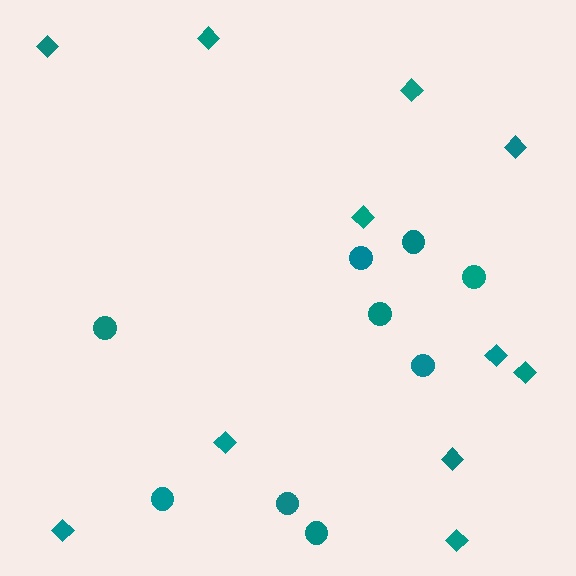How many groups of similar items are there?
There are 2 groups: one group of diamonds (11) and one group of circles (9).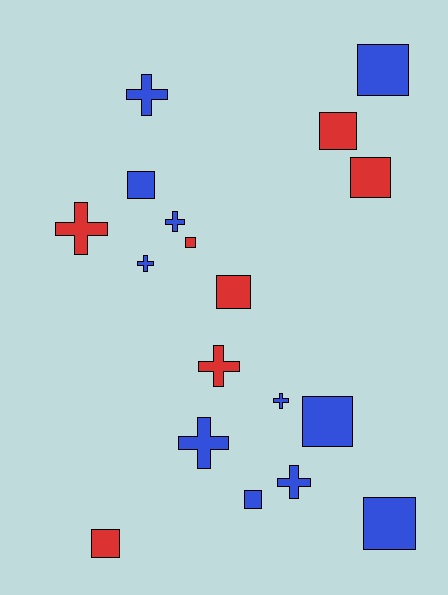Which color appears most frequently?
Blue, with 11 objects.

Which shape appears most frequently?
Square, with 10 objects.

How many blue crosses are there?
There are 6 blue crosses.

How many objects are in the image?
There are 18 objects.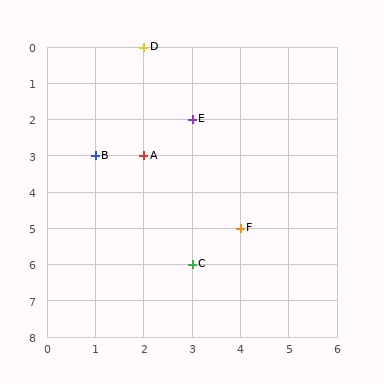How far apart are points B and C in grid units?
Points B and C are 2 columns and 3 rows apart (about 3.6 grid units diagonally).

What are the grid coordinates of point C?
Point C is at grid coordinates (3, 6).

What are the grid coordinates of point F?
Point F is at grid coordinates (4, 5).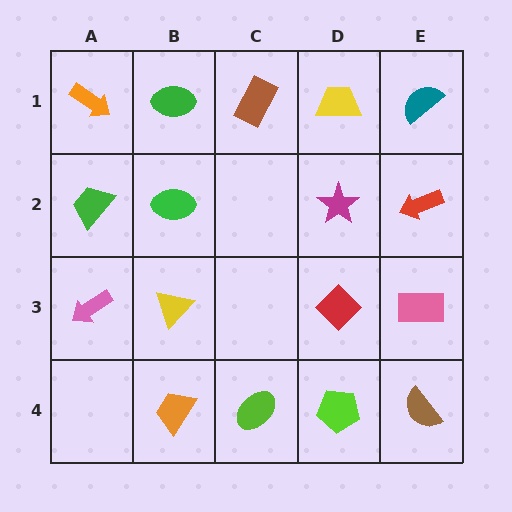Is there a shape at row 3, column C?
No, that cell is empty.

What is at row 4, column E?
A brown semicircle.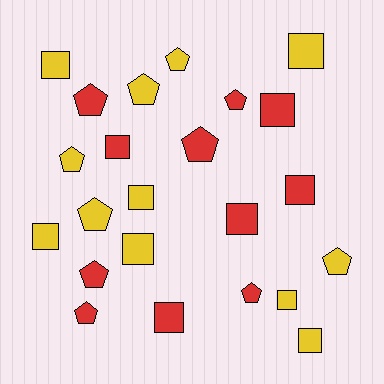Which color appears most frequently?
Yellow, with 12 objects.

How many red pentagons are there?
There are 6 red pentagons.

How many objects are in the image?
There are 23 objects.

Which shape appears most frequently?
Square, with 12 objects.